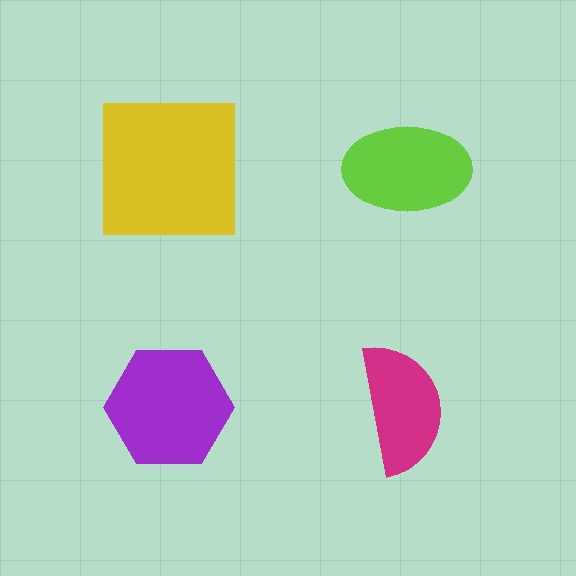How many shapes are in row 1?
2 shapes.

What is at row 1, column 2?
A lime ellipse.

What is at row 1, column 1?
A yellow square.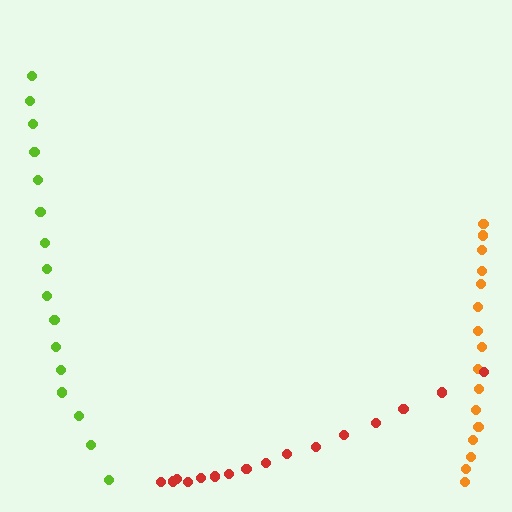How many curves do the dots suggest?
There are 3 distinct paths.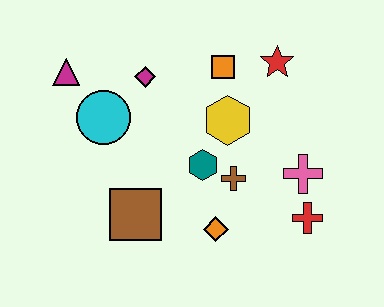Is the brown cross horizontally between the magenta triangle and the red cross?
Yes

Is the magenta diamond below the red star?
Yes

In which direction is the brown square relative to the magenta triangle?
The brown square is below the magenta triangle.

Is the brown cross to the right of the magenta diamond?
Yes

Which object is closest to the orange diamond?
The brown cross is closest to the orange diamond.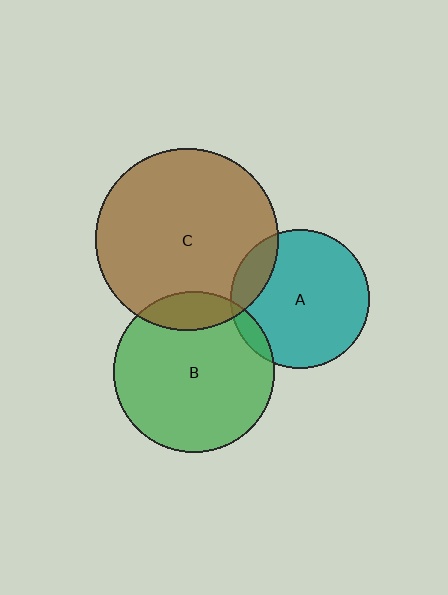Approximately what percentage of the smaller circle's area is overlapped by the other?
Approximately 15%.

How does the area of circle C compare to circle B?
Approximately 1.3 times.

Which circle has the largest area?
Circle C (brown).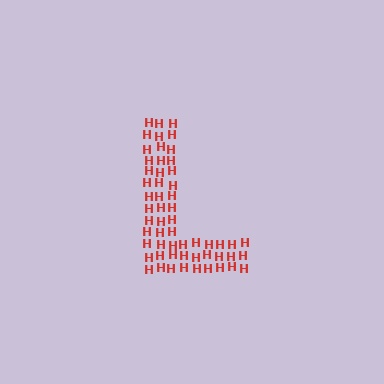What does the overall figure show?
The overall figure shows the letter L.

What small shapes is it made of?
It is made of small letter H's.